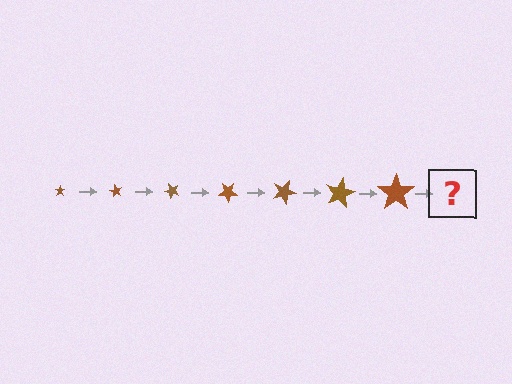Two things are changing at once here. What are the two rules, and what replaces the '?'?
The two rules are that the star grows larger each step and it rotates 60 degrees each step. The '?' should be a star, larger than the previous one and rotated 420 degrees from the start.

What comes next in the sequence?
The next element should be a star, larger than the previous one and rotated 420 degrees from the start.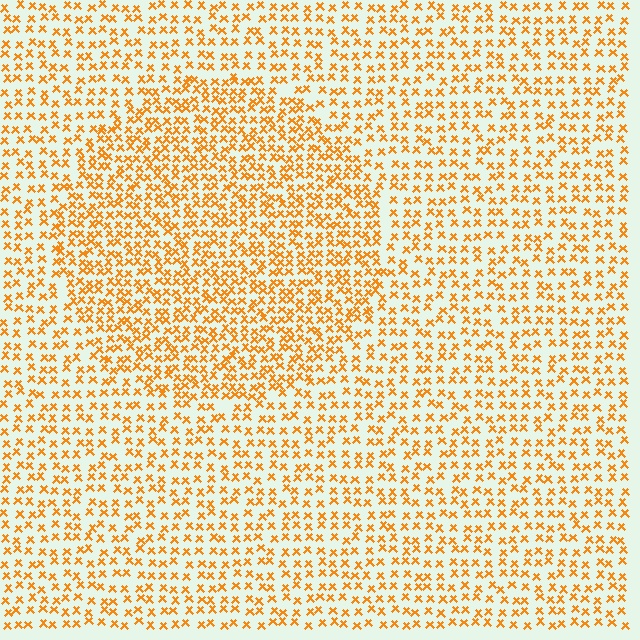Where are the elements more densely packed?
The elements are more densely packed inside the circle boundary.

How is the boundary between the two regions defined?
The boundary is defined by a change in element density (approximately 1.6x ratio). All elements are the same color, size, and shape.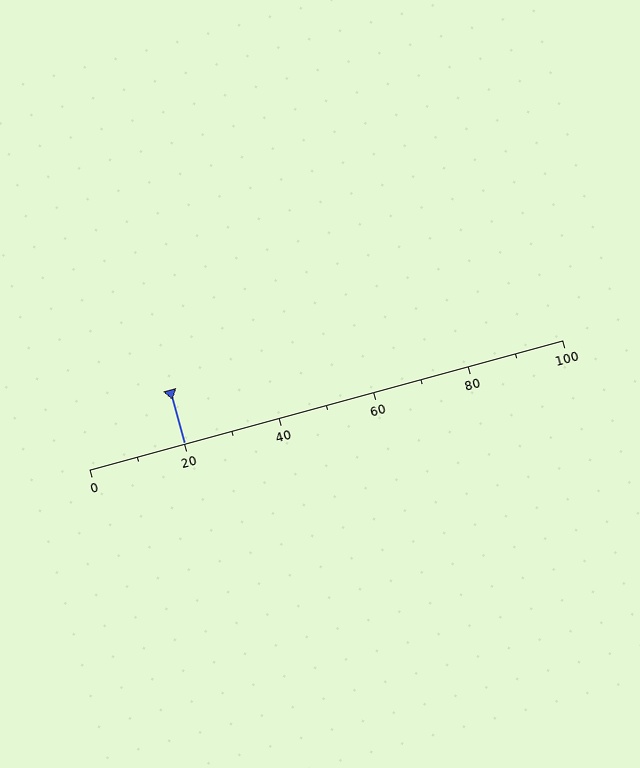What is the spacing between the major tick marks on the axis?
The major ticks are spaced 20 apart.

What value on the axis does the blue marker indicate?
The marker indicates approximately 20.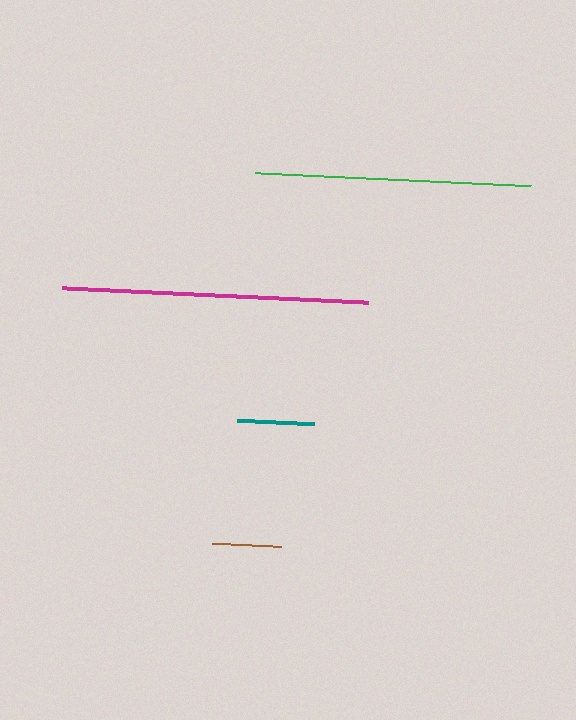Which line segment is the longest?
The magenta line is the longest at approximately 306 pixels.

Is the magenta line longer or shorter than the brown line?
The magenta line is longer than the brown line.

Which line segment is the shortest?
The brown line is the shortest at approximately 69 pixels.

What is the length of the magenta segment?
The magenta segment is approximately 306 pixels long.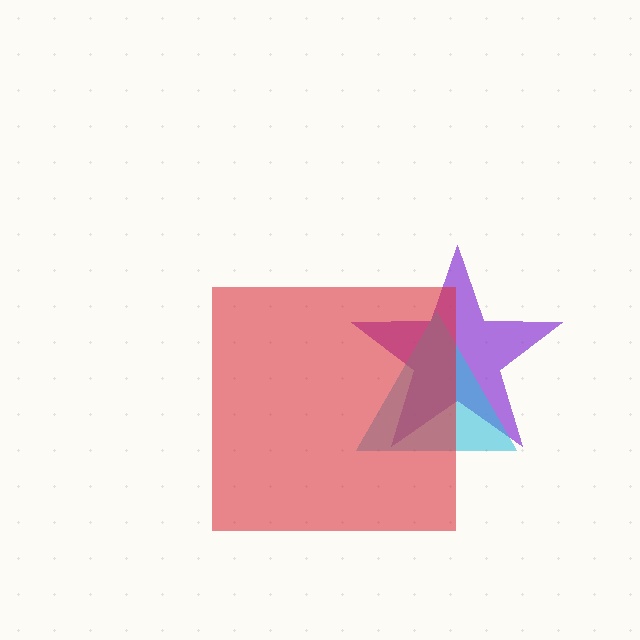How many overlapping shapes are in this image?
There are 3 overlapping shapes in the image.